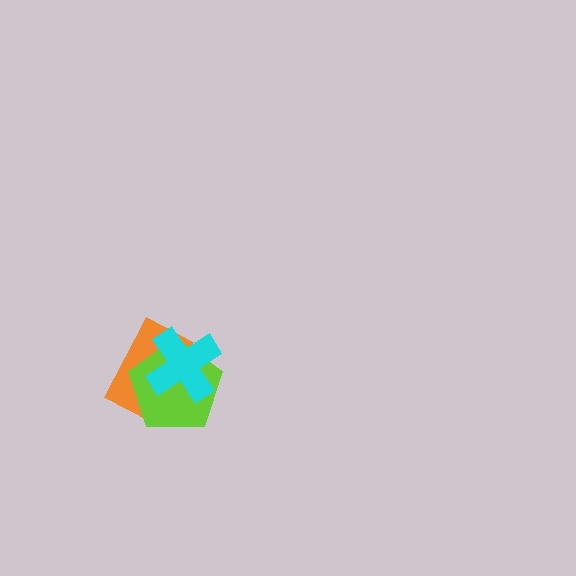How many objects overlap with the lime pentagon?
2 objects overlap with the lime pentagon.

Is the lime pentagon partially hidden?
Yes, it is partially covered by another shape.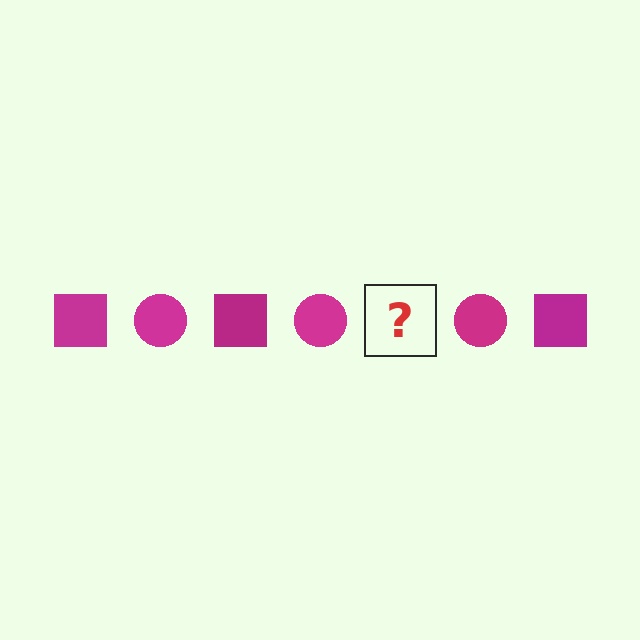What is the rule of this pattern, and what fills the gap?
The rule is that the pattern cycles through square, circle shapes in magenta. The gap should be filled with a magenta square.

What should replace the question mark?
The question mark should be replaced with a magenta square.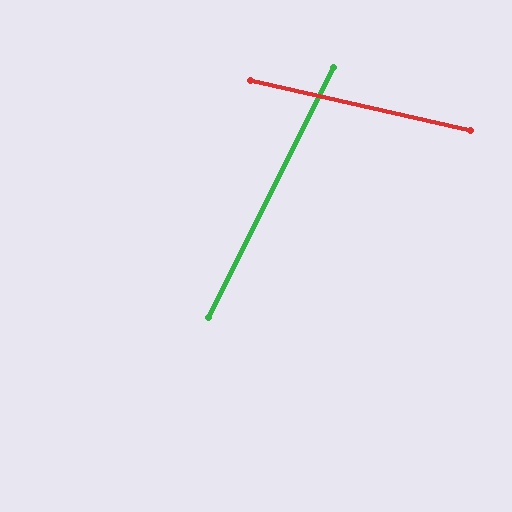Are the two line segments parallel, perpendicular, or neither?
Neither parallel nor perpendicular — they differ by about 76°.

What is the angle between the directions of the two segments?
Approximately 76 degrees.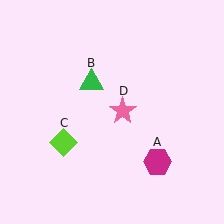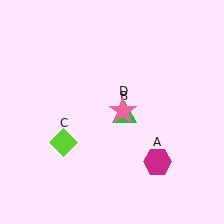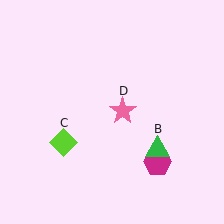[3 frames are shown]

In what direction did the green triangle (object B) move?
The green triangle (object B) moved down and to the right.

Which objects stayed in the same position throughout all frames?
Magenta hexagon (object A) and lime diamond (object C) and pink star (object D) remained stationary.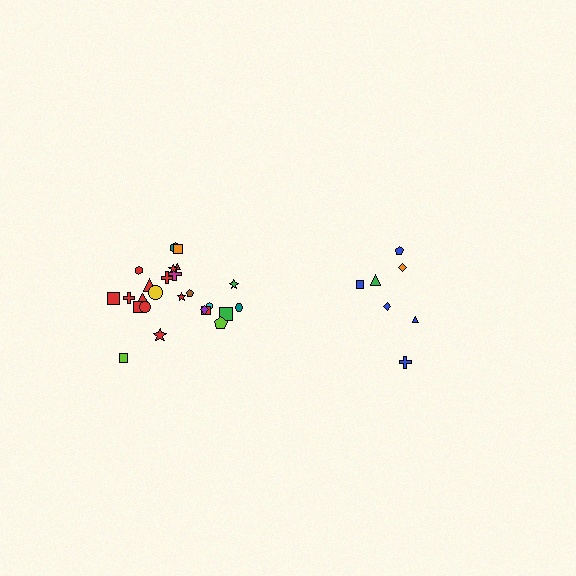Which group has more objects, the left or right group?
The left group.